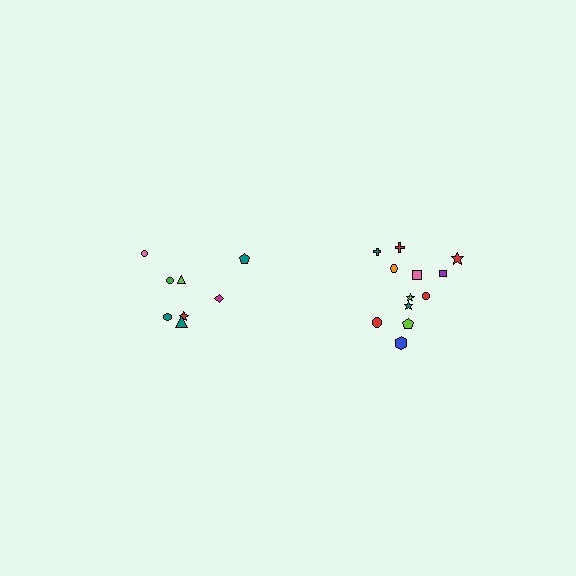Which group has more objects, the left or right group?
The right group.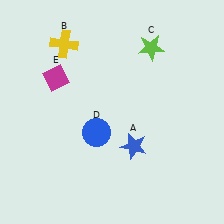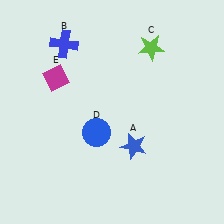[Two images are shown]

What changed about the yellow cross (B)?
In Image 1, B is yellow. In Image 2, it changed to blue.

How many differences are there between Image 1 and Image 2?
There is 1 difference between the two images.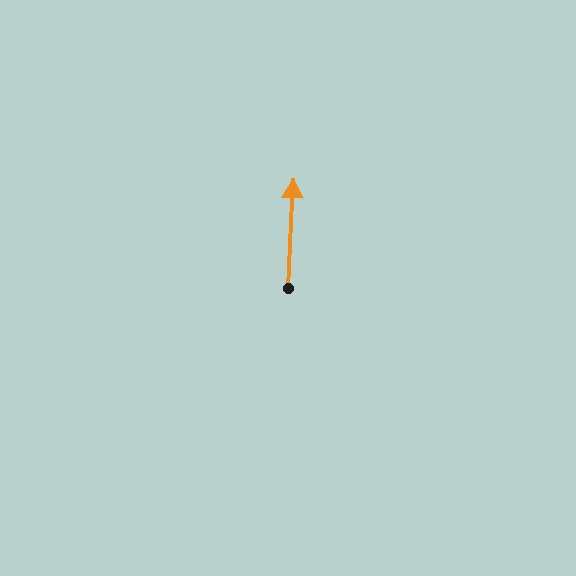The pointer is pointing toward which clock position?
Roughly 12 o'clock.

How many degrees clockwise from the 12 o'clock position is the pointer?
Approximately 3 degrees.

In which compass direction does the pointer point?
North.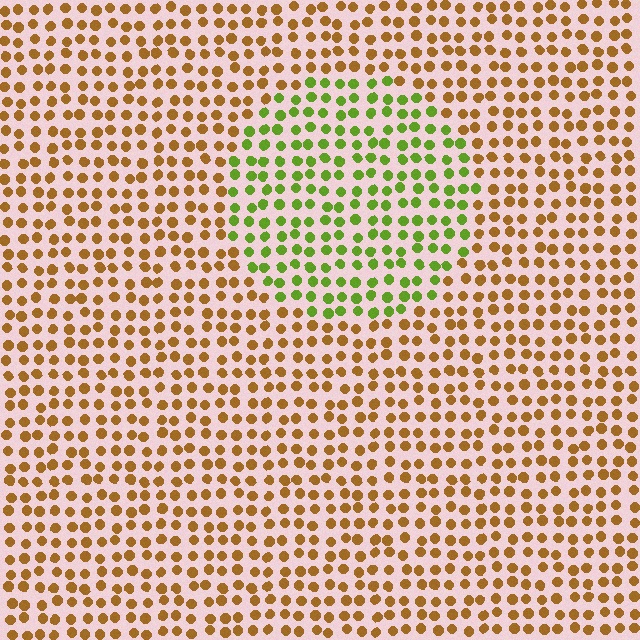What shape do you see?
I see a circle.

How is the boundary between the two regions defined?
The boundary is defined purely by a slight shift in hue (about 58 degrees). Spacing, size, and orientation are identical on both sides.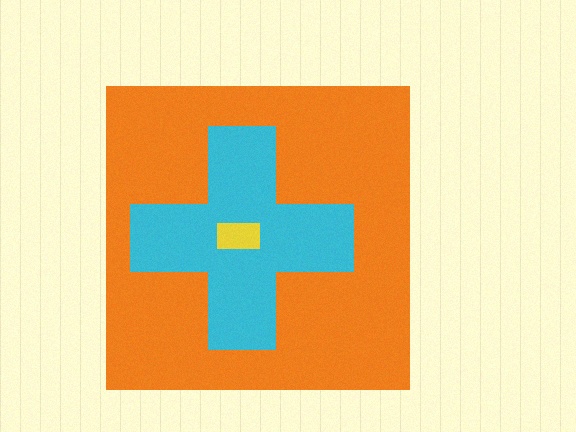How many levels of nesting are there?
3.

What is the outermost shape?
The orange square.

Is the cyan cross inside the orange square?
Yes.